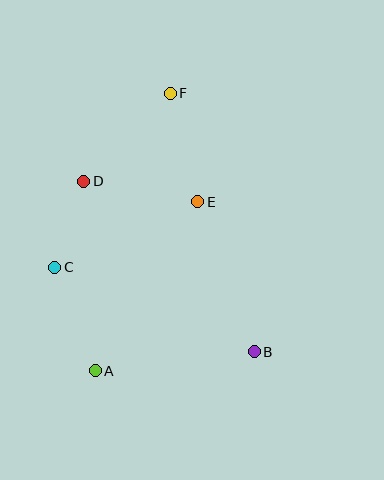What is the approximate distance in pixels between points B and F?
The distance between B and F is approximately 272 pixels.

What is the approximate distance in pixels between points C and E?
The distance between C and E is approximately 157 pixels.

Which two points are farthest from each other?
Points A and F are farthest from each other.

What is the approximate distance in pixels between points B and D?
The distance between B and D is approximately 241 pixels.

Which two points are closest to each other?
Points C and D are closest to each other.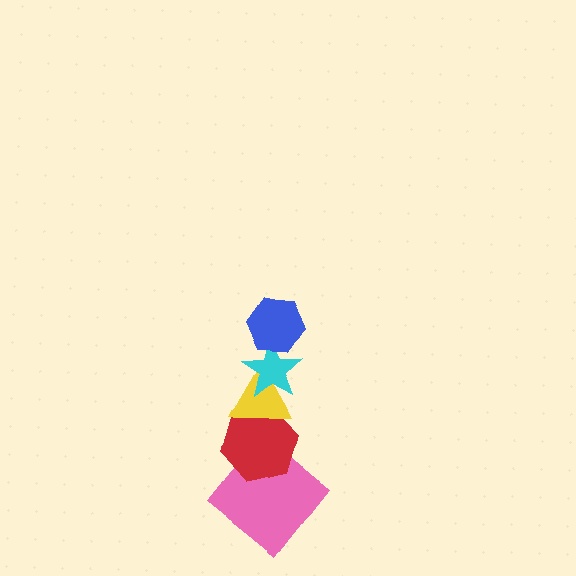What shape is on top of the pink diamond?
The red hexagon is on top of the pink diamond.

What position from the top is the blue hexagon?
The blue hexagon is 1st from the top.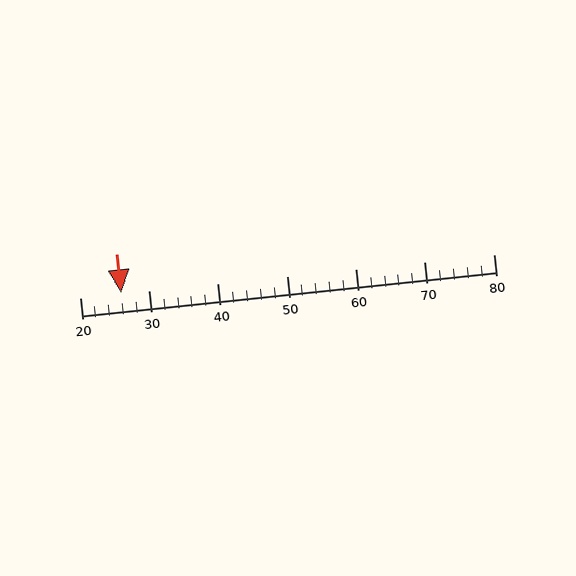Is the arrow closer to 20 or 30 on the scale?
The arrow is closer to 30.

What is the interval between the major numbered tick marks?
The major tick marks are spaced 10 units apart.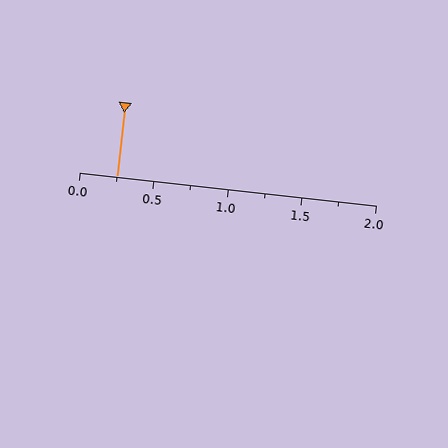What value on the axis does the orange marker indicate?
The marker indicates approximately 0.25.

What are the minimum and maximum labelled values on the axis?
The axis runs from 0.0 to 2.0.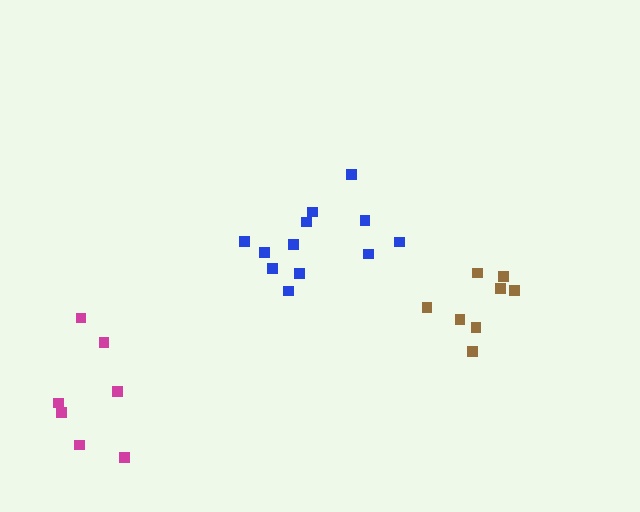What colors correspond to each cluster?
The clusters are colored: blue, brown, magenta.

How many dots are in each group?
Group 1: 12 dots, Group 2: 8 dots, Group 3: 7 dots (27 total).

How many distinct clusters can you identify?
There are 3 distinct clusters.